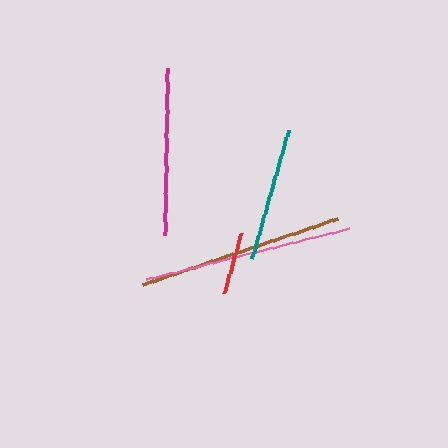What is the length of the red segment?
The red segment is approximately 63 pixels long.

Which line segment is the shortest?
The red line is the shortest at approximately 63 pixels.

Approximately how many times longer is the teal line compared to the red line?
The teal line is approximately 2.1 times the length of the red line.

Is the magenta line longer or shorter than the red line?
The magenta line is longer than the red line.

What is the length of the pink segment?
The pink segment is approximately 208 pixels long.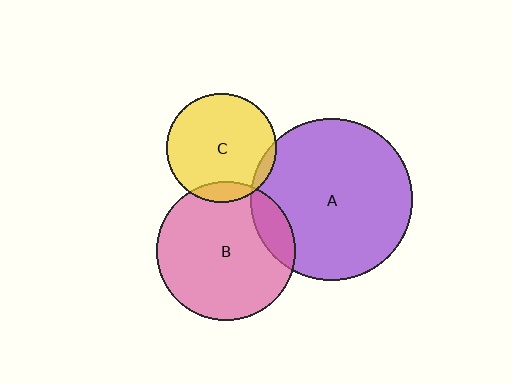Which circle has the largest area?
Circle A (purple).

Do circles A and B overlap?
Yes.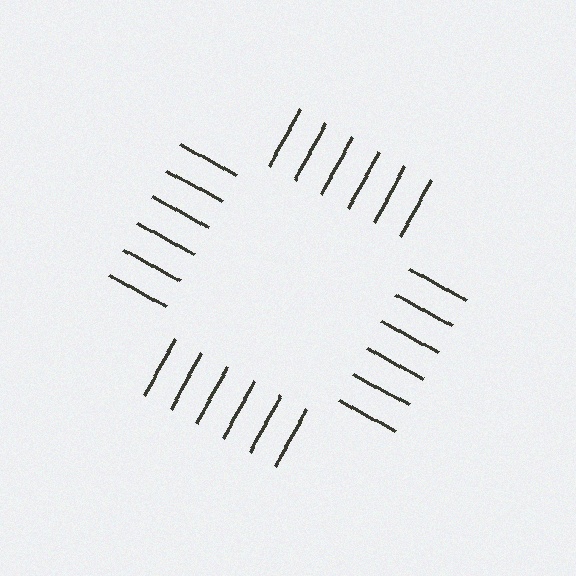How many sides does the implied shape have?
4 sides — the line-ends trace a square.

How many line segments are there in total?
24 — 6 along each of the 4 edges.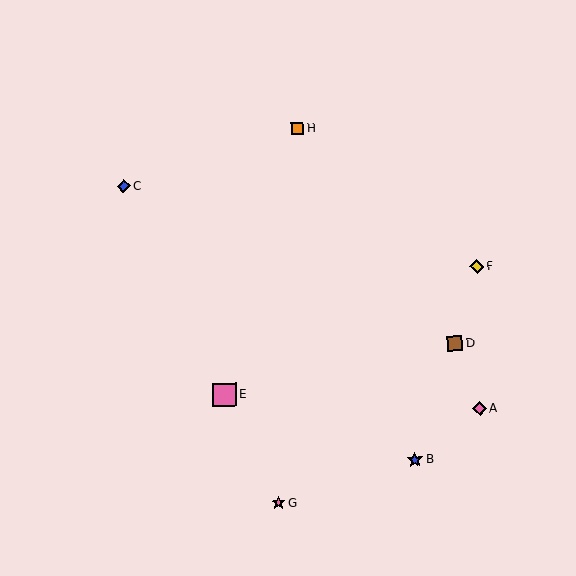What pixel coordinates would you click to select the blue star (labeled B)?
Click at (415, 460) to select the blue star B.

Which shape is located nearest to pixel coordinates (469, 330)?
The brown square (labeled D) at (455, 343) is nearest to that location.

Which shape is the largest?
The pink square (labeled E) is the largest.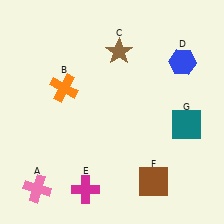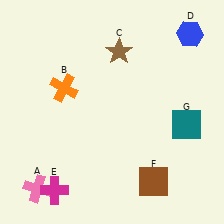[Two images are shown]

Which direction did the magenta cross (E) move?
The magenta cross (E) moved left.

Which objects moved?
The objects that moved are: the blue hexagon (D), the magenta cross (E).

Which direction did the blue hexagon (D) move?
The blue hexagon (D) moved up.